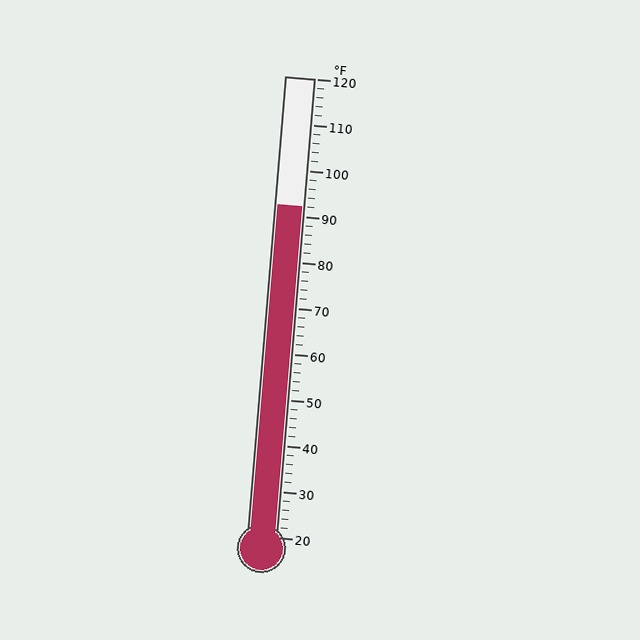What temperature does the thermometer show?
The thermometer shows approximately 92°F.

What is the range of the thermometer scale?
The thermometer scale ranges from 20°F to 120°F.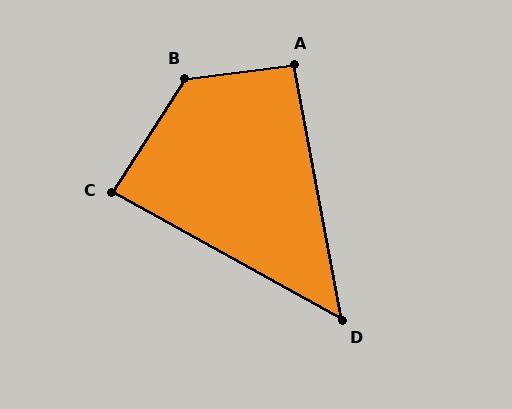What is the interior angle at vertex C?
Approximately 86 degrees (approximately right).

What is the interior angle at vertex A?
Approximately 94 degrees (approximately right).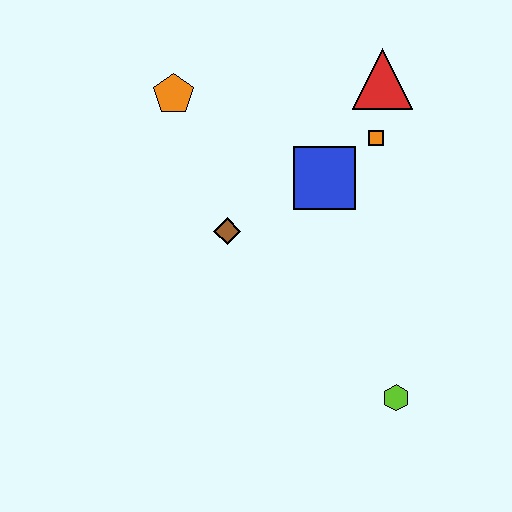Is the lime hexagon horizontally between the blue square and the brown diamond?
No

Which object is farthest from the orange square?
The lime hexagon is farthest from the orange square.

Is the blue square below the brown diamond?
No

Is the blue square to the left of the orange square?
Yes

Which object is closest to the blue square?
The orange square is closest to the blue square.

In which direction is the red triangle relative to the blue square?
The red triangle is above the blue square.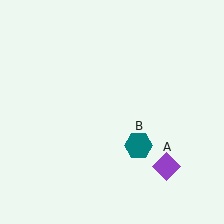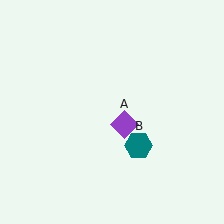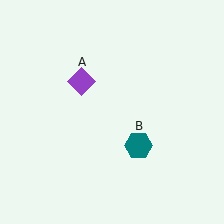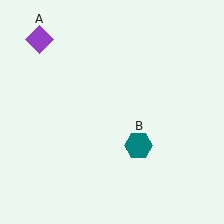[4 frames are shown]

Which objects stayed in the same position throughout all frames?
Teal hexagon (object B) remained stationary.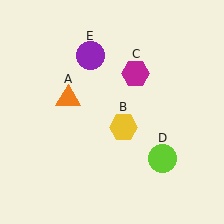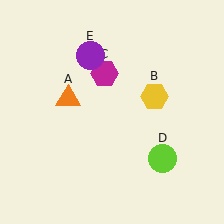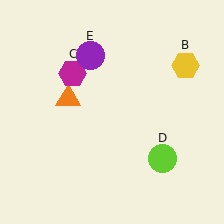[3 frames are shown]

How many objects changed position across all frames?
2 objects changed position: yellow hexagon (object B), magenta hexagon (object C).